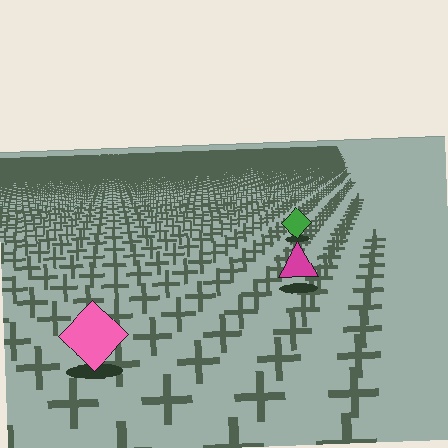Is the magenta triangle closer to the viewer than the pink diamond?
No. The pink diamond is closer — you can tell from the texture gradient: the ground texture is coarser near it.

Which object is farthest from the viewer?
The green diamond is farthest from the viewer. It appears smaller and the ground texture around it is denser.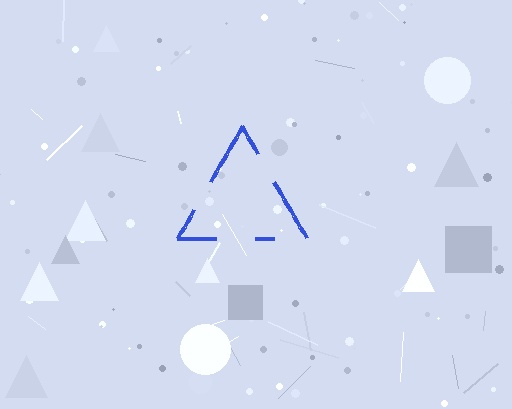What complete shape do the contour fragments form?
The contour fragments form a triangle.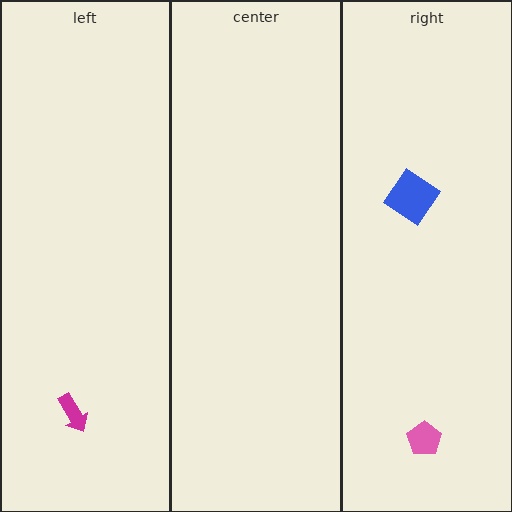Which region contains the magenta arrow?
The left region.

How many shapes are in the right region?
2.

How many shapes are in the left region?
1.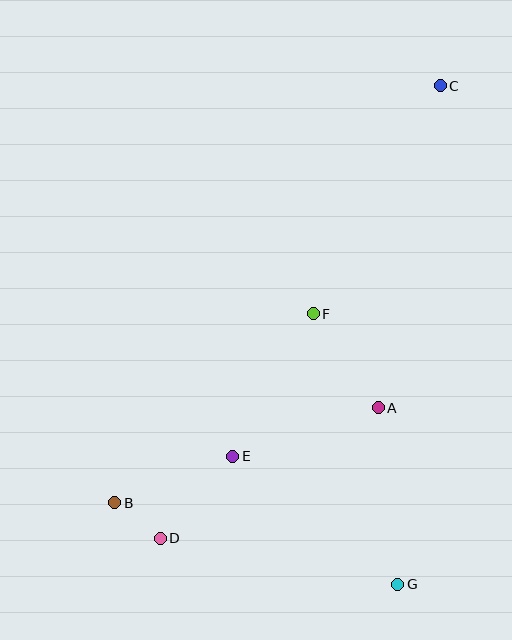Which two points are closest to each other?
Points B and D are closest to each other.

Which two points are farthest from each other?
Points C and D are farthest from each other.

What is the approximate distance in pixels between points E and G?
The distance between E and G is approximately 209 pixels.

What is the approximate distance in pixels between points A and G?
The distance between A and G is approximately 177 pixels.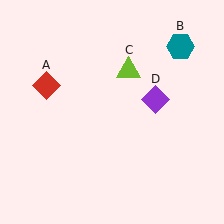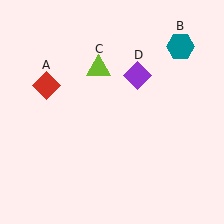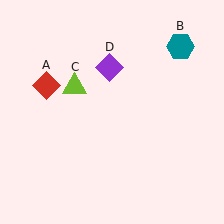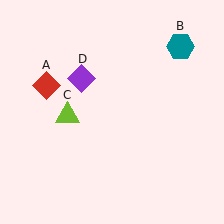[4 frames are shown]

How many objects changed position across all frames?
2 objects changed position: lime triangle (object C), purple diamond (object D).